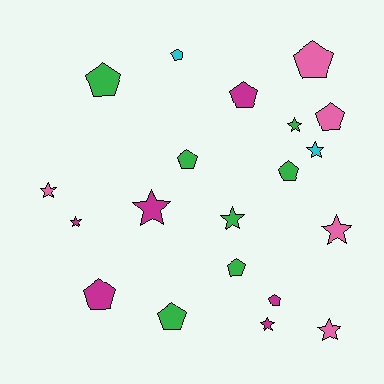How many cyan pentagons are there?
There is 1 cyan pentagon.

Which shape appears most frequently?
Pentagon, with 11 objects.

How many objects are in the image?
There are 20 objects.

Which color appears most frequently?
Green, with 7 objects.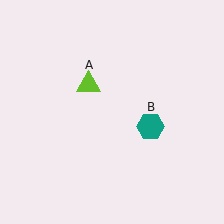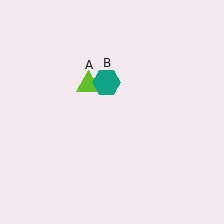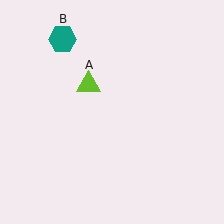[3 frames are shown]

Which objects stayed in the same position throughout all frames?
Lime triangle (object A) remained stationary.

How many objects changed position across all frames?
1 object changed position: teal hexagon (object B).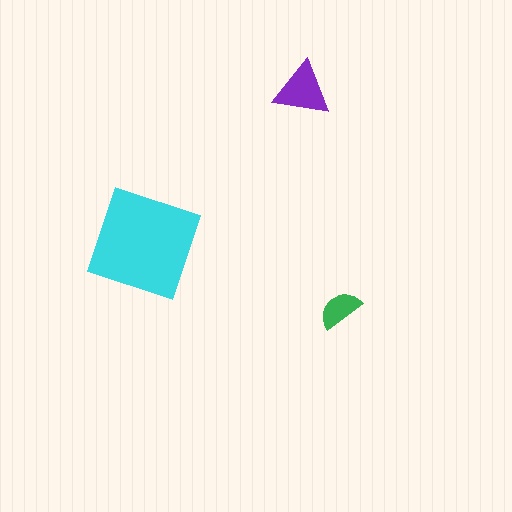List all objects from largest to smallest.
The cyan diamond, the purple triangle, the green semicircle.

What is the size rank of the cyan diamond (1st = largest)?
1st.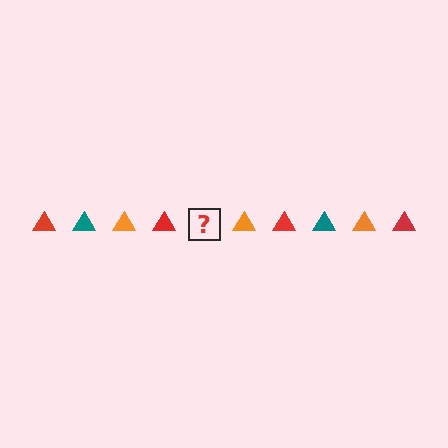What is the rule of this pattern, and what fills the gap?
The rule is that the pattern cycles through red, teal, orange triangles. The gap should be filled with a teal triangle.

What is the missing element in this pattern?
The missing element is a teal triangle.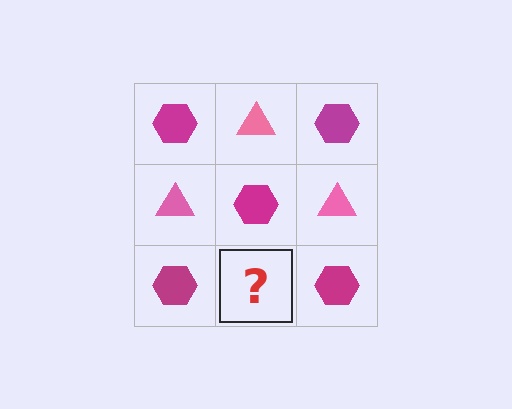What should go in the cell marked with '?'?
The missing cell should contain a pink triangle.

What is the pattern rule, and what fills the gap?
The rule is that it alternates magenta hexagon and pink triangle in a checkerboard pattern. The gap should be filled with a pink triangle.